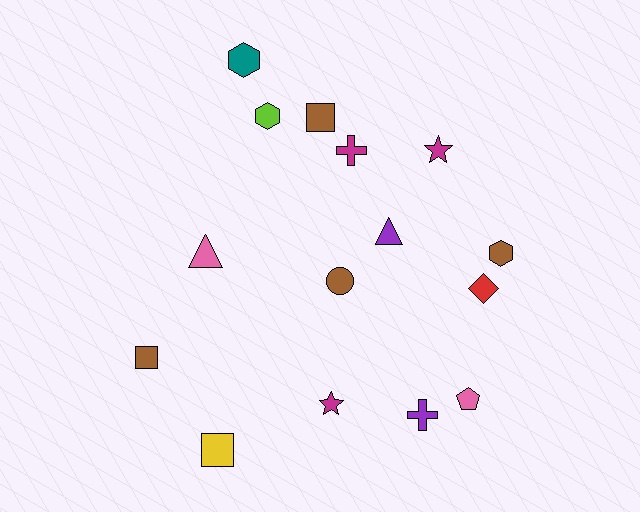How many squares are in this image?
There are 3 squares.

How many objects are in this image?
There are 15 objects.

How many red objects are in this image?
There is 1 red object.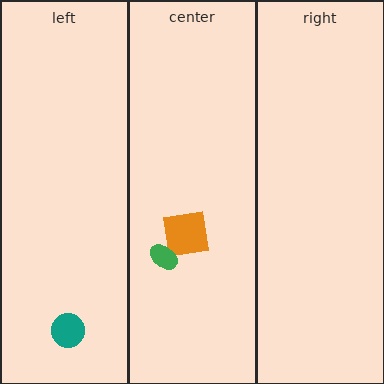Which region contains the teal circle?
The left region.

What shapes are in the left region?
The teal circle.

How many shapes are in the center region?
2.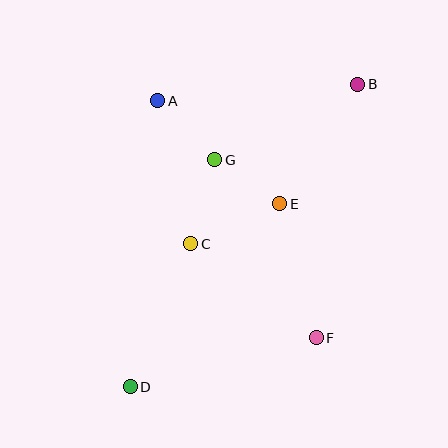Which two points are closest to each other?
Points E and G are closest to each other.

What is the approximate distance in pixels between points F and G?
The distance between F and G is approximately 205 pixels.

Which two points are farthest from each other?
Points B and D are farthest from each other.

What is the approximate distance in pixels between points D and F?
The distance between D and F is approximately 192 pixels.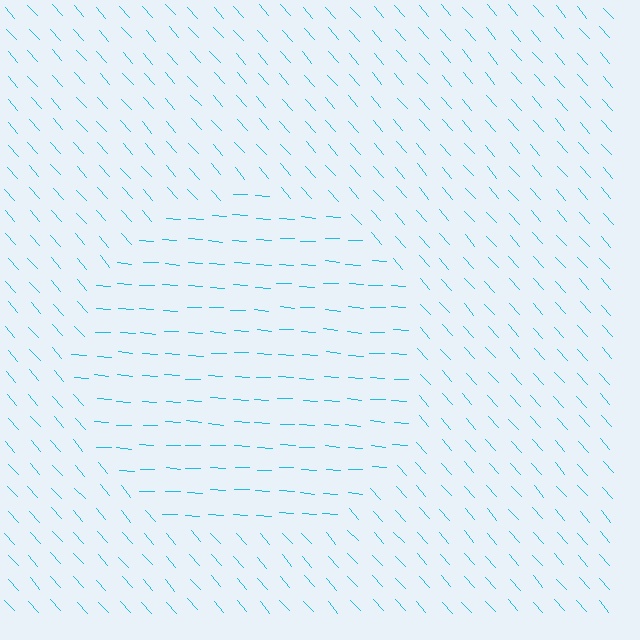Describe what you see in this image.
The image is filled with small cyan line segments. A circle region in the image has lines oriented differently from the surrounding lines, creating a visible texture boundary.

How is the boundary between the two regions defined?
The boundary is defined purely by a change in line orientation (approximately 45 degrees difference). All lines are the same color and thickness.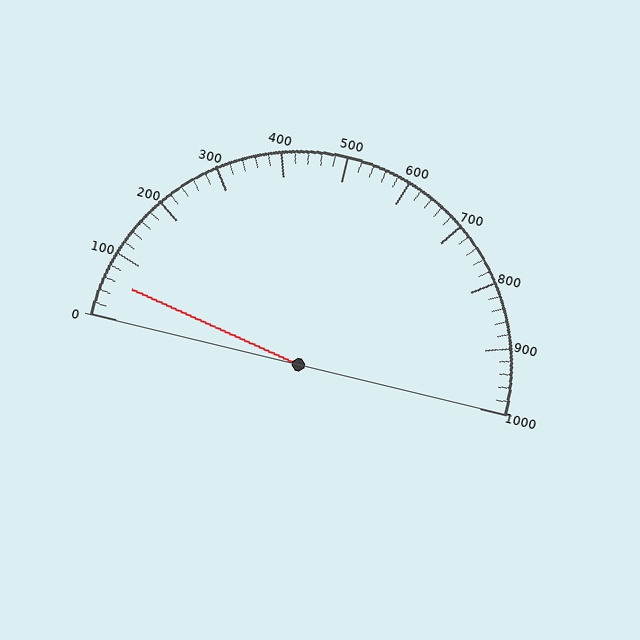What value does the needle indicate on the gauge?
The needle indicates approximately 60.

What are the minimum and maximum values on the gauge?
The gauge ranges from 0 to 1000.